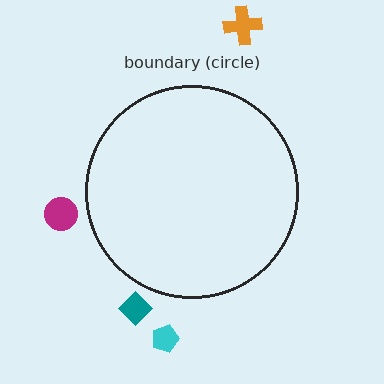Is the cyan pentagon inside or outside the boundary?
Outside.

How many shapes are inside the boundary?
0 inside, 4 outside.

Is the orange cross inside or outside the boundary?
Outside.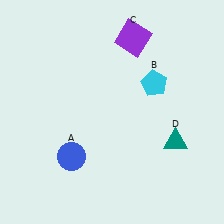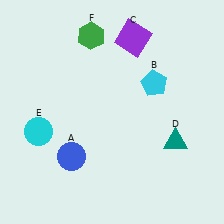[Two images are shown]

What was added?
A cyan circle (E), a green hexagon (F) were added in Image 2.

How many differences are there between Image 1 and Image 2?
There are 2 differences between the two images.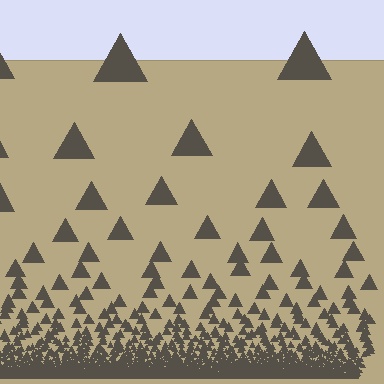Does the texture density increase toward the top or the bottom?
Density increases toward the bottom.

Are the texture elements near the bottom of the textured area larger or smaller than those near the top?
Smaller. The gradient is inverted — elements near the bottom are smaller and denser.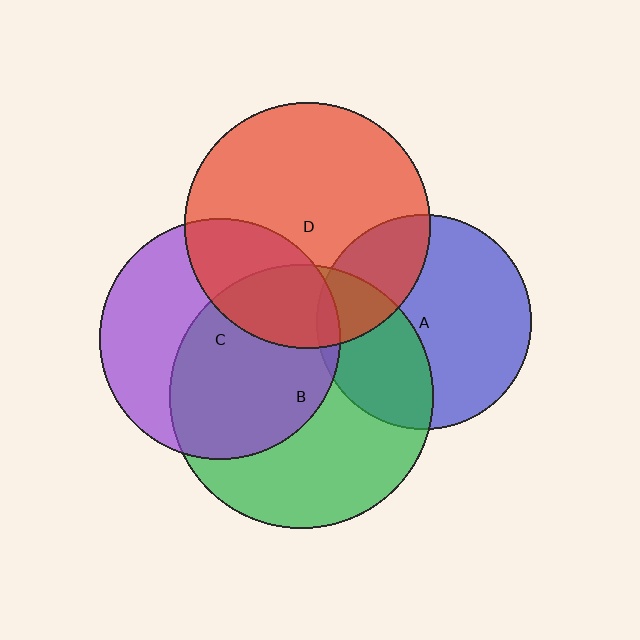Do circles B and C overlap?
Yes.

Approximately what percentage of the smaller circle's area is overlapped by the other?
Approximately 55%.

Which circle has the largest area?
Circle B (green).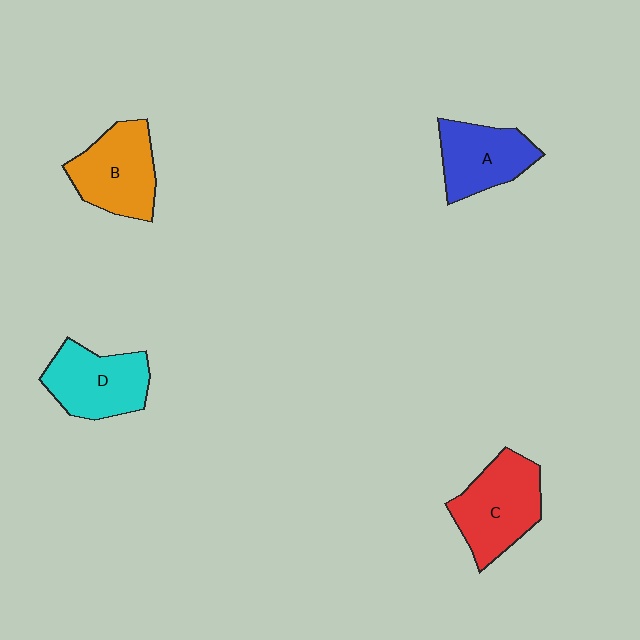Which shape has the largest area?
Shape C (red).